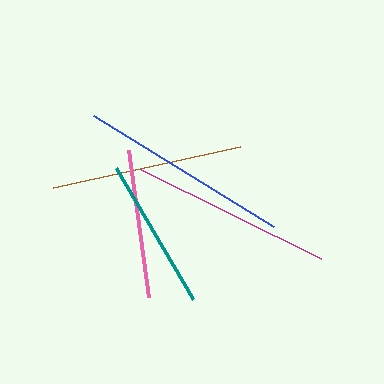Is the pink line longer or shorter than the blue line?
The blue line is longer than the pink line.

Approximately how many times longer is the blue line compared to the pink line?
The blue line is approximately 1.4 times the length of the pink line.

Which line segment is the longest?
The blue line is the longest at approximately 211 pixels.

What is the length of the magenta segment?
The magenta segment is approximately 201 pixels long.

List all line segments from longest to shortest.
From longest to shortest: blue, magenta, brown, teal, pink.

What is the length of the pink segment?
The pink segment is approximately 148 pixels long.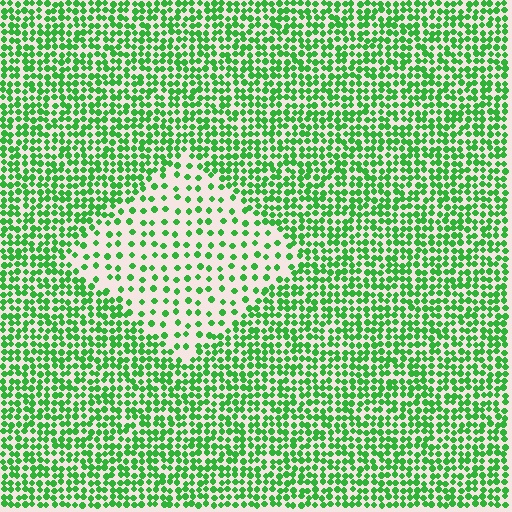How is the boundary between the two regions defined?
The boundary is defined by a change in element density (approximately 2.5x ratio). All elements are the same color, size, and shape.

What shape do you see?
I see a diamond.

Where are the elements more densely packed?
The elements are more densely packed outside the diamond boundary.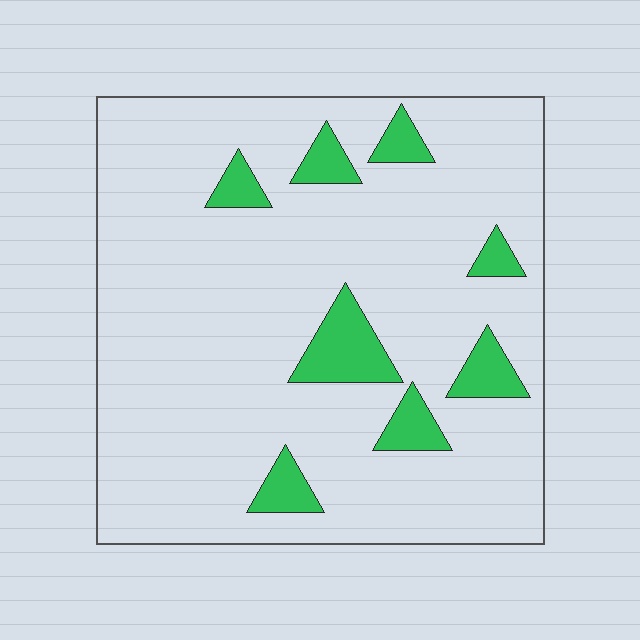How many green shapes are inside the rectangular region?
8.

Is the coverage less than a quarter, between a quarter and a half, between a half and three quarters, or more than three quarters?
Less than a quarter.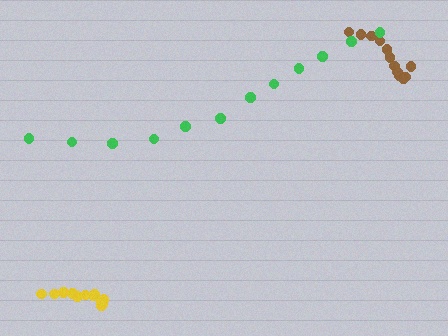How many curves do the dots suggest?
There are 3 distinct paths.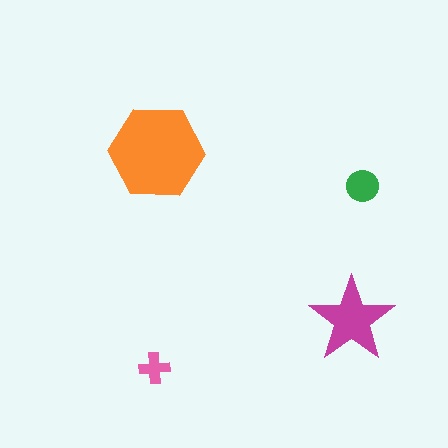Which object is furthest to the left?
The pink cross is leftmost.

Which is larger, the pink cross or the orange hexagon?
The orange hexagon.